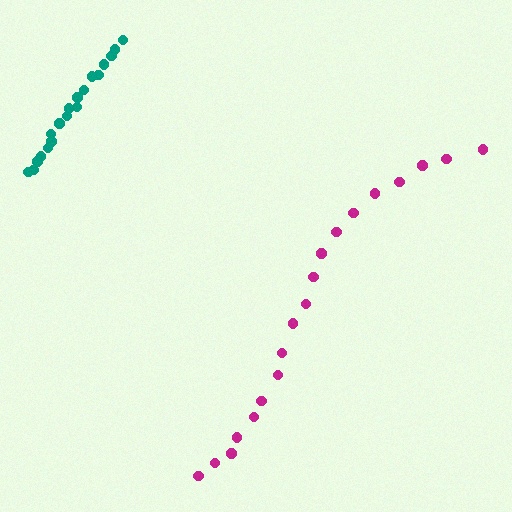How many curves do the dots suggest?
There are 2 distinct paths.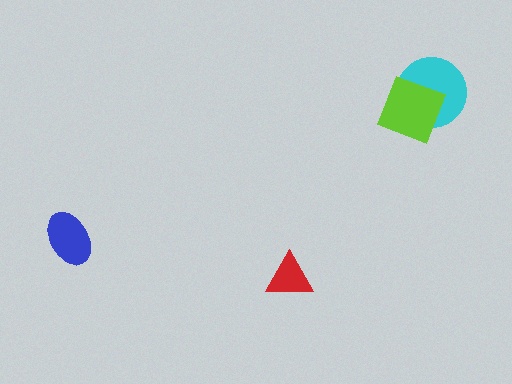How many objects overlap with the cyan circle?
1 object overlaps with the cyan circle.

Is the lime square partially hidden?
No, no other shape covers it.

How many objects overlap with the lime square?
1 object overlaps with the lime square.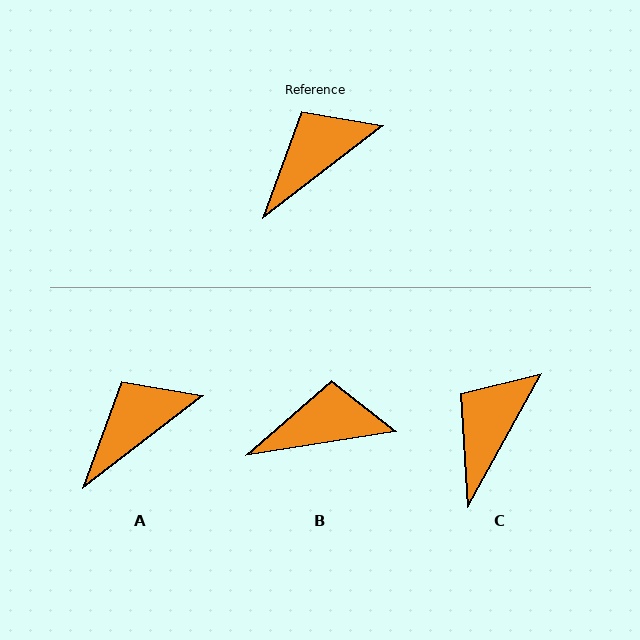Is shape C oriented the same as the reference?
No, it is off by about 23 degrees.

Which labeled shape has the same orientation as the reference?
A.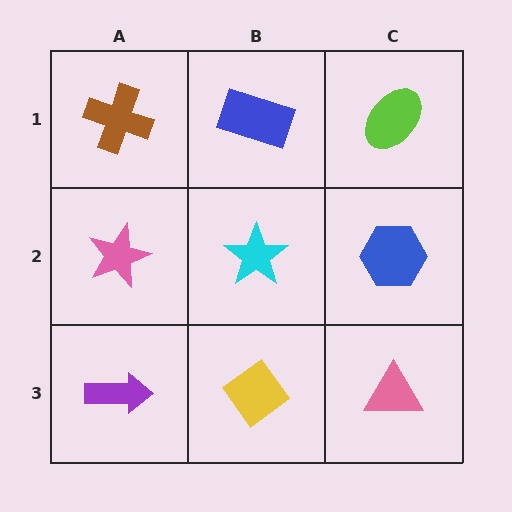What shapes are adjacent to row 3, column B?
A cyan star (row 2, column B), a purple arrow (row 3, column A), a pink triangle (row 3, column C).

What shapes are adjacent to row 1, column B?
A cyan star (row 2, column B), a brown cross (row 1, column A), a lime ellipse (row 1, column C).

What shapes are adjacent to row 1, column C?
A blue hexagon (row 2, column C), a blue rectangle (row 1, column B).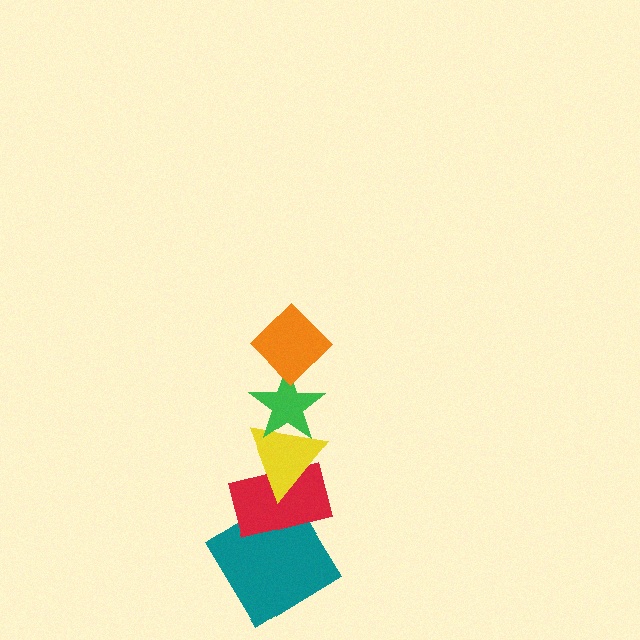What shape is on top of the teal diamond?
The red rectangle is on top of the teal diamond.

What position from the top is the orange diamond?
The orange diamond is 1st from the top.